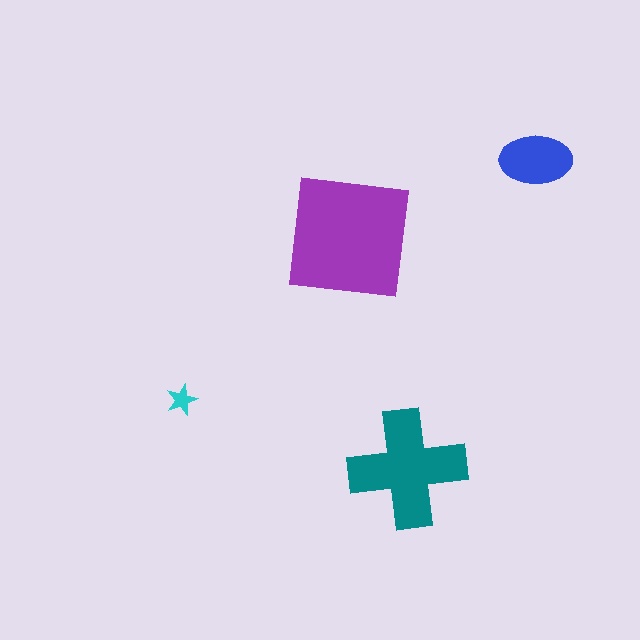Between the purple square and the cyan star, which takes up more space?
The purple square.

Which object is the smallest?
The cyan star.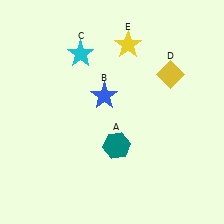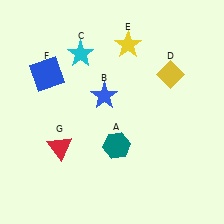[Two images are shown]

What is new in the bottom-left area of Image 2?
A red triangle (G) was added in the bottom-left area of Image 2.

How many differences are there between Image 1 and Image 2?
There are 2 differences between the two images.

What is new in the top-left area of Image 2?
A blue square (F) was added in the top-left area of Image 2.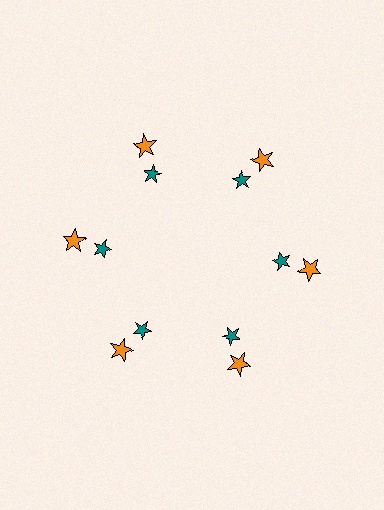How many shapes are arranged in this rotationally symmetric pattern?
There are 12 shapes, arranged in 6 groups of 2.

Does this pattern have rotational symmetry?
Yes, this pattern has 6-fold rotational symmetry. It looks the same after rotating 60 degrees around the center.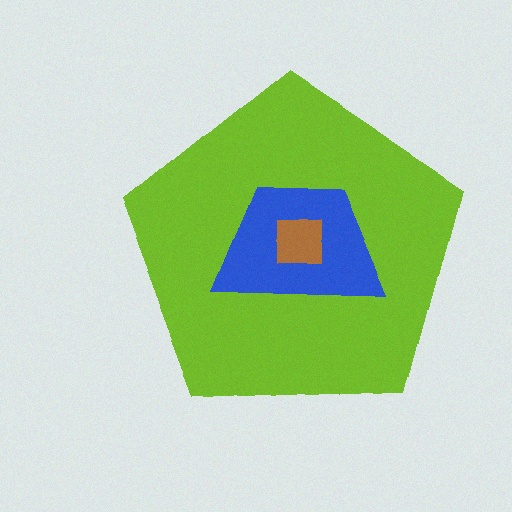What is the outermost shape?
The lime pentagon.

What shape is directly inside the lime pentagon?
The blue trapezoid.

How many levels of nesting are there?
3.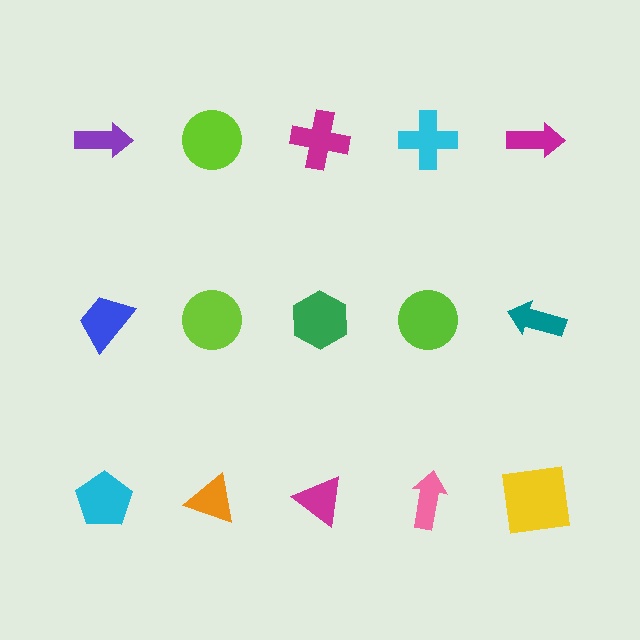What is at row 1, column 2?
A lime circle.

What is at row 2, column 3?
A green hexagon.